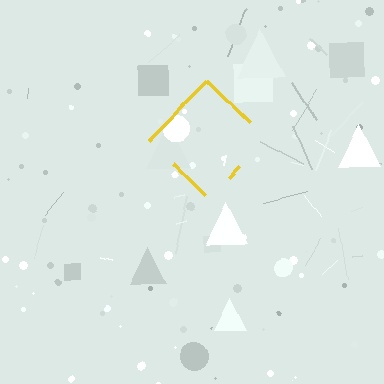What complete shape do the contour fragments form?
The contour fragments form a diamond.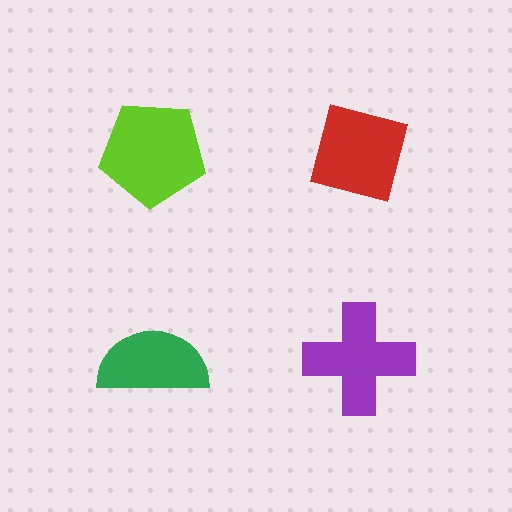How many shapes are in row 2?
2 shapes.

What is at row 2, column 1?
A green semicircle.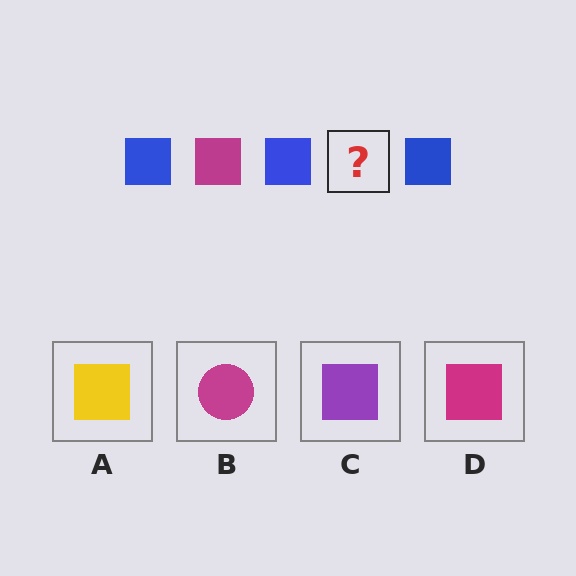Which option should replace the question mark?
Option D.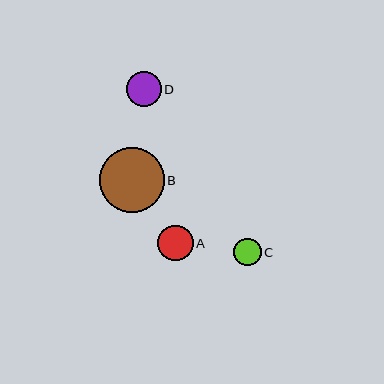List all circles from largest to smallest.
From largest to smallest: B, A, D, C.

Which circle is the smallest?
Circle C is the smallest with a size of approximately 28 pixels.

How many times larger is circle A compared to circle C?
Circle A is approximately 1.3 times the size of circle C.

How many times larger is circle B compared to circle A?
Circle B is approximately 1.8 times the size of circle A.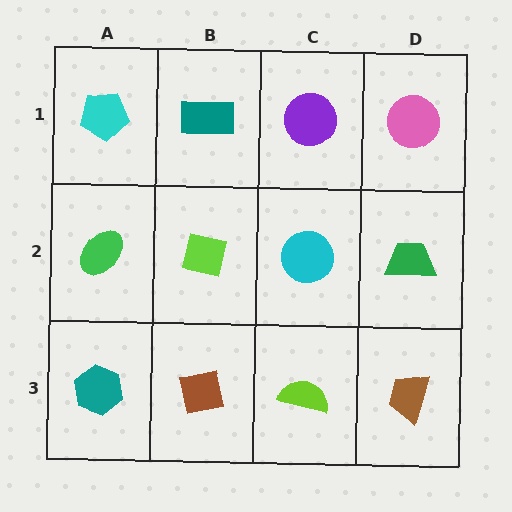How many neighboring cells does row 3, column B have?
3.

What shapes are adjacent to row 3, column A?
A green ellipse (row 2, column A), a brown square (row 3, column B).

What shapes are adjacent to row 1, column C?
A cyan circle (row 2, column C), a teal rectangle (row 1, column B), a pink circle (row 1, column D).